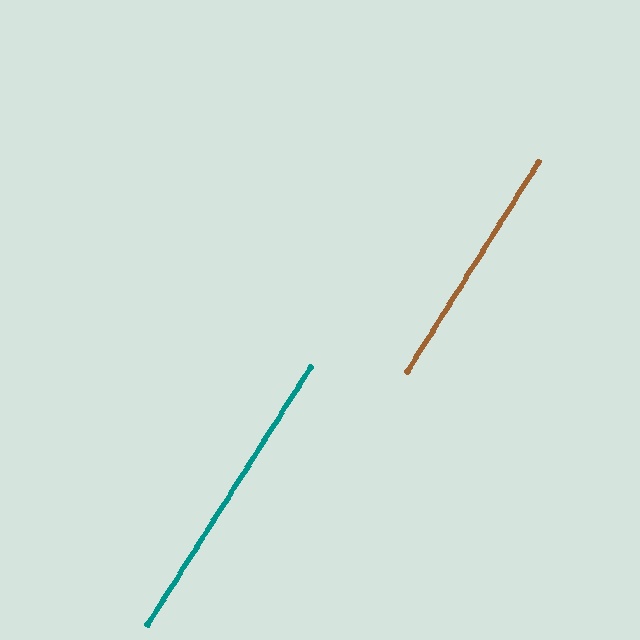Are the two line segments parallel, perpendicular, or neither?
Parallel — their directions differ by only 0.2°.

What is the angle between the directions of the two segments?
Approximately 0 degrees.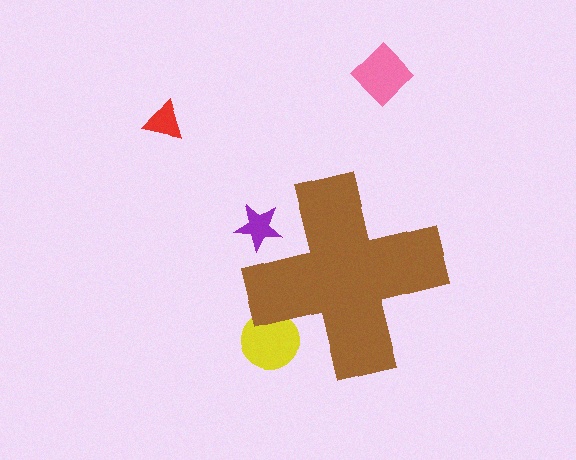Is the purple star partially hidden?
Yes, the purple star is partially hidden behind the brown cross.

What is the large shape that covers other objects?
A brown cross.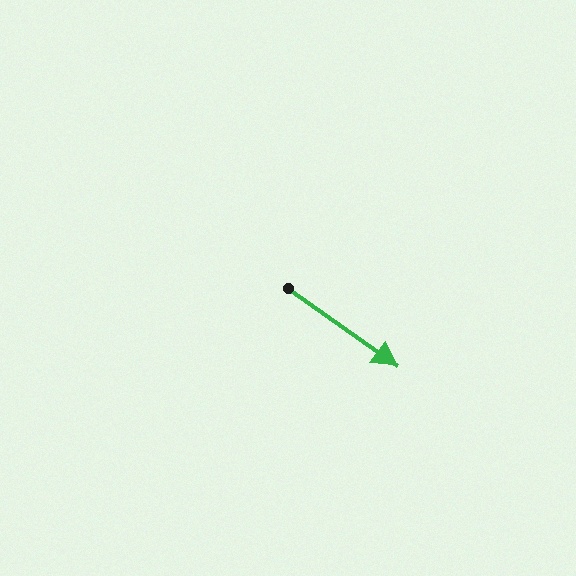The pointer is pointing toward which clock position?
Roughly 4 o'clock.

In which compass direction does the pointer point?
Southeast.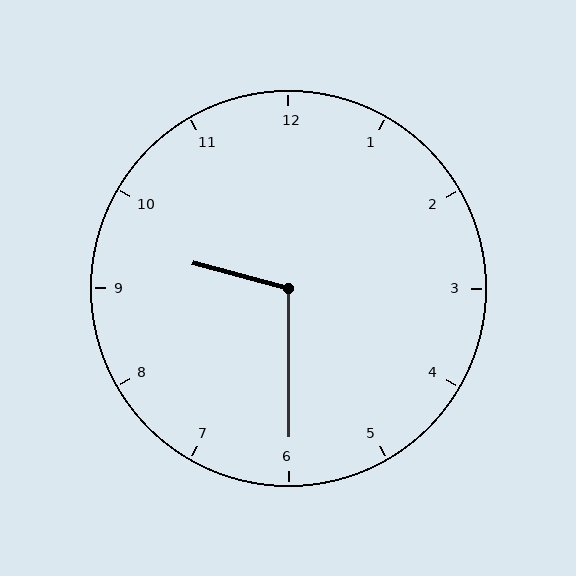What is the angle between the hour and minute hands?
Approximately 105 degrees.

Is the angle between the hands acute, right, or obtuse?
It is obtuse.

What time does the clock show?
9:30.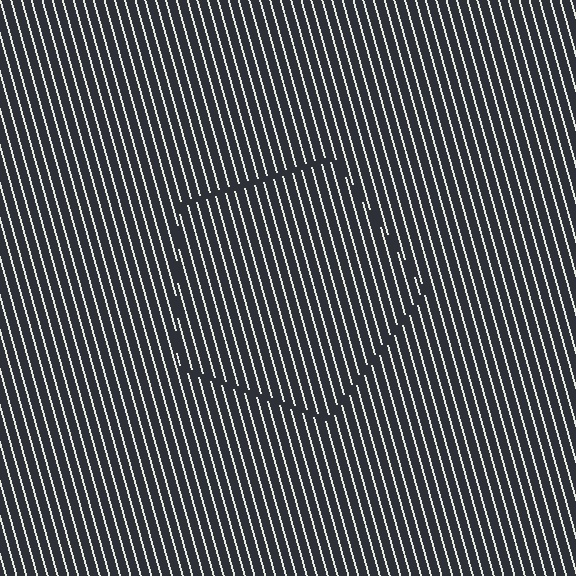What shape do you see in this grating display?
An illusory pentagon. The interior of the shape contains the same grating, shifted by half a period — the contour is defined by the phase discontinuity where line-ends from the inner and outer gratings abut.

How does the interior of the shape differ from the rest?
The interior of the shape contains the same grating, shifted by half a period — the contour is defined by the phase discontinuity where line-ends from the inner and outer gratings abut.